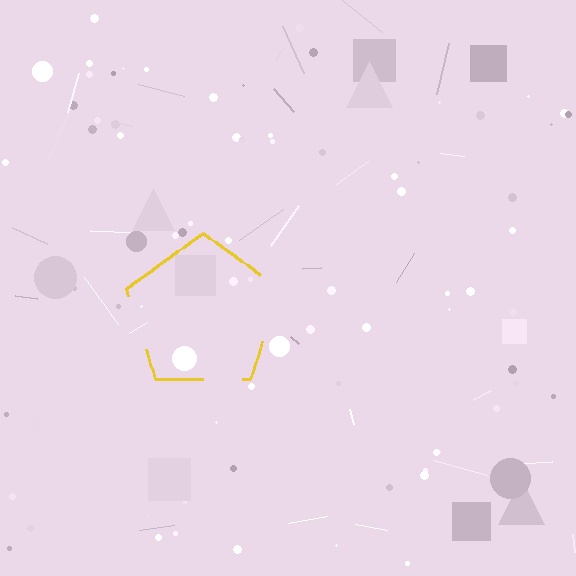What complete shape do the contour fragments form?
The contour fragments form a pentagon.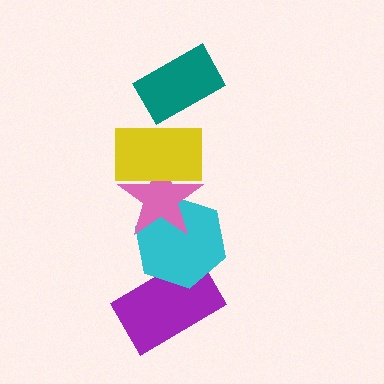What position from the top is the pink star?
The pink star is 3rd from the top.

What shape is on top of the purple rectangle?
The cyan hexagon is on top of the purple rectangle.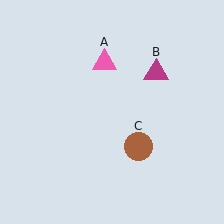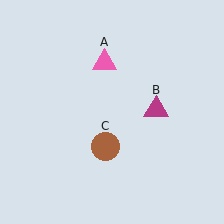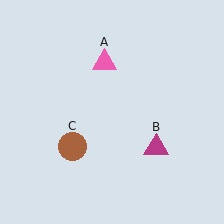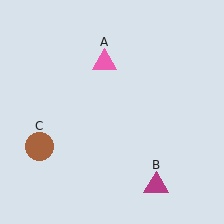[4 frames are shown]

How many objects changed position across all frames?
2 objects changed position: magenta triangle (object B), brown circle (object C).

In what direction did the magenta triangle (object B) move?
The magenta triangle (object B) moved down.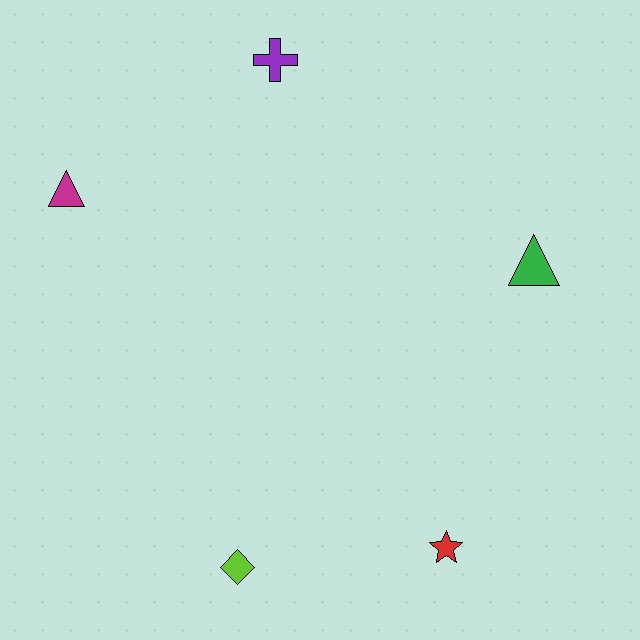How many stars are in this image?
There is 1 star.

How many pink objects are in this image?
There are no pink objects.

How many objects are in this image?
There are 5 objects.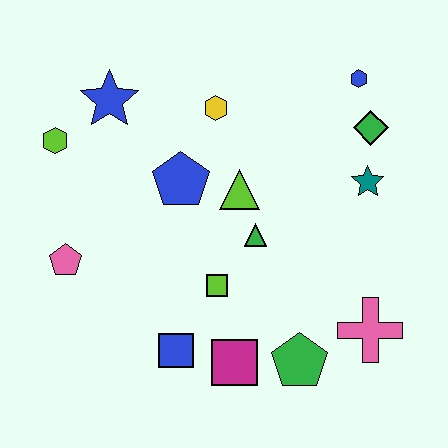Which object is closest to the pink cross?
The green pentagon is closest to the pink cross.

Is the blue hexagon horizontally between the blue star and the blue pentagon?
No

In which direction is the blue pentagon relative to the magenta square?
The blue pentagon is above the magenta square.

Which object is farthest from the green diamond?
The pink pentagon is farthest from the green diamond.